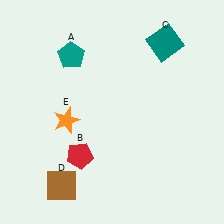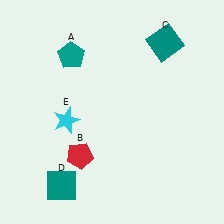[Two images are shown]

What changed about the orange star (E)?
In Image 1, E is orange. In Image 2, it changed to cyan.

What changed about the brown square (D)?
In Image 1, D is brown. In Image 2, it changed to teal.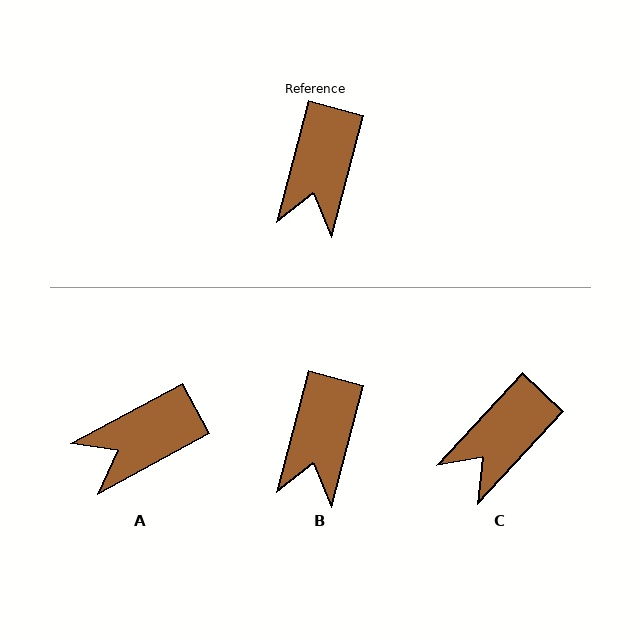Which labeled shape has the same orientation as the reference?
B.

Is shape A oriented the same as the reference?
No, it is off by about 47 degrees.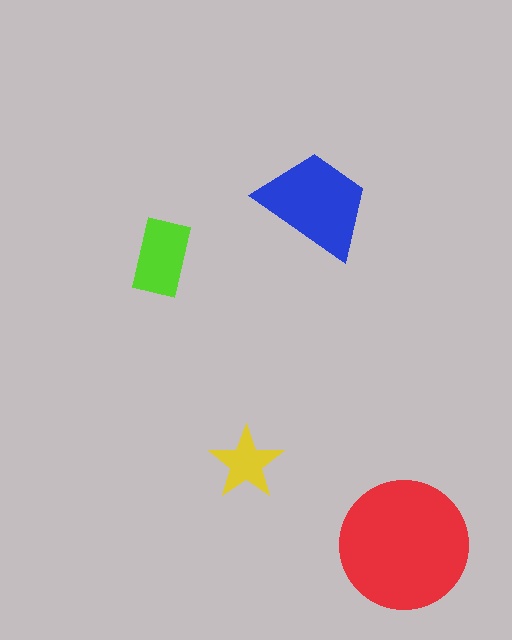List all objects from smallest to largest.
The yellow star, the lime rectangle, the blue trapezoid, the red circle.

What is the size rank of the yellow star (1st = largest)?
4th.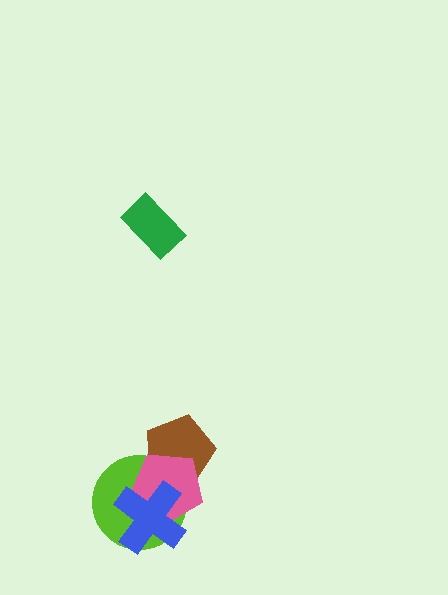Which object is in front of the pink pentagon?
The blue cross is in front of the pink pentagon.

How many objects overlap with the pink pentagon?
3 objects overlap with the pink pentagon.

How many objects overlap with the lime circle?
3 objects overlap with the lime circle.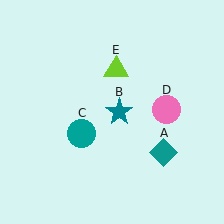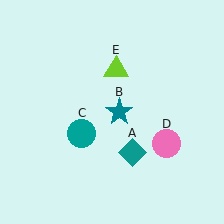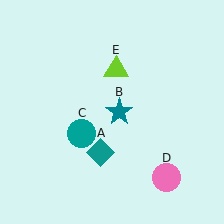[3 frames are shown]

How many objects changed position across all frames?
2 objects changed position: teal diamond (object A), pink circle (object D).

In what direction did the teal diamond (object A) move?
The teal diamond (object A) moved left.